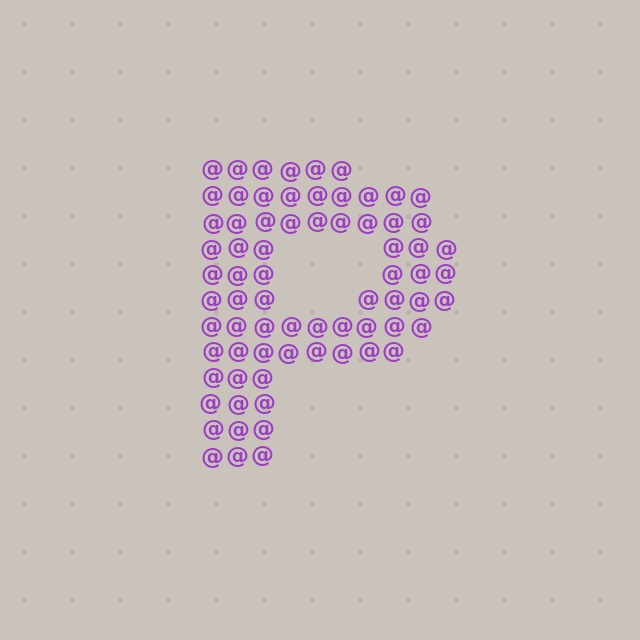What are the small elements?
The small elements are at signs.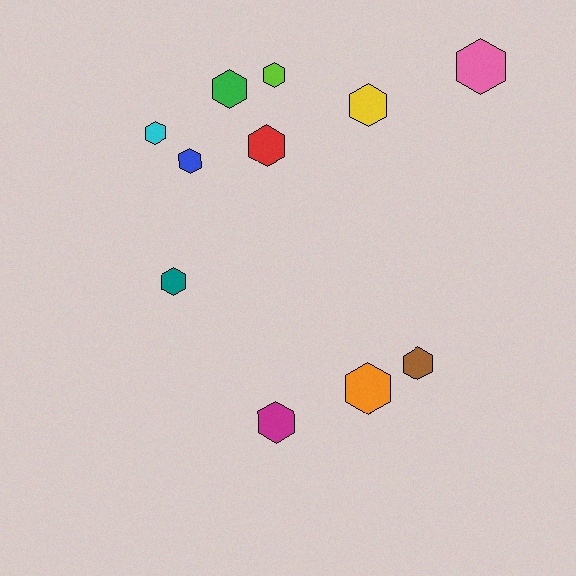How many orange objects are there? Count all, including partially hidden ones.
There is 1 orange object.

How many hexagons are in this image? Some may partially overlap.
There are 11 hexagons.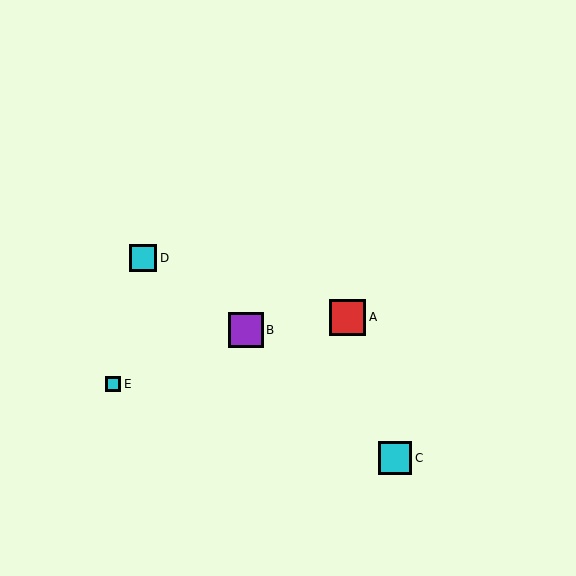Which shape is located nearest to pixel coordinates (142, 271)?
The cyan square (labeled D) at (143, 258) is nearest to that location.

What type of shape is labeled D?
Shape D is a cyan square.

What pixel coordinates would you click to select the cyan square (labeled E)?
Click at (113, 384) to select the cyan square E.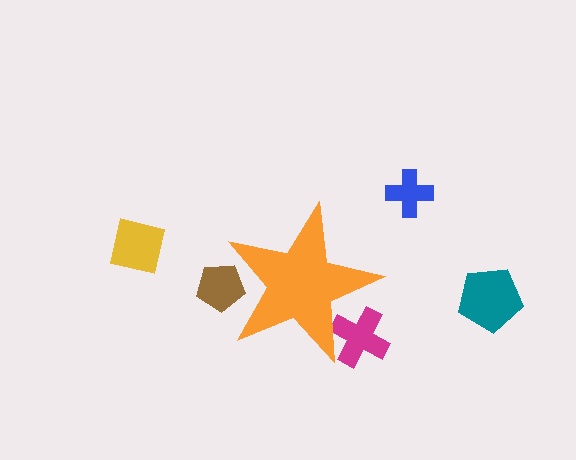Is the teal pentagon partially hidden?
No, the teal pentagon is fully visible.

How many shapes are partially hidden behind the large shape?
2 shapes are partially hidden.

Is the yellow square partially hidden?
No, the yellow square is fully visible.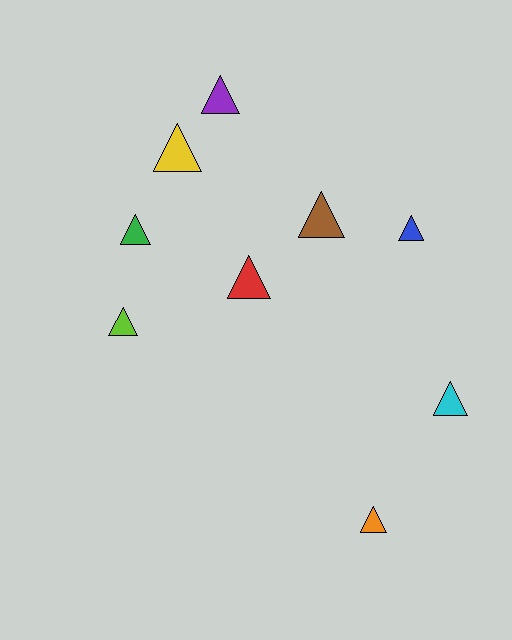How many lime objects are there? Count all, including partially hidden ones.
There is 1 lime object.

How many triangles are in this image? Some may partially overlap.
There are 9 triangles.